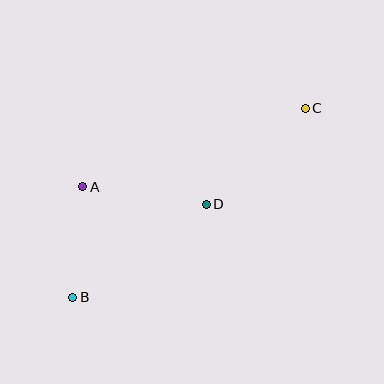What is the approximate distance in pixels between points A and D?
The distance between A and D is approximately 125 pixels.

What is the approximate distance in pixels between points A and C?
The distance between A and C is approximately 236 pixels.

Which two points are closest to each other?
Points A and B are closest to each other.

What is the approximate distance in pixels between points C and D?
The distance between C and D is approximately 138 pixels.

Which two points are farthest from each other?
Points B and C are farthest from each other.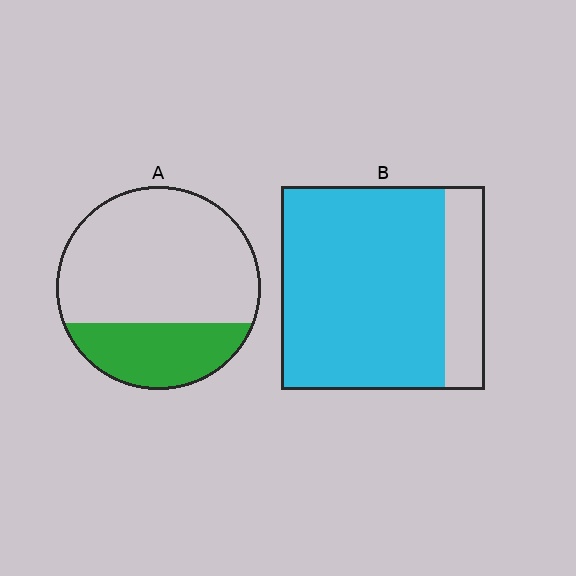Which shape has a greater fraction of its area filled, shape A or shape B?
Shape B.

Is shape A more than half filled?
No.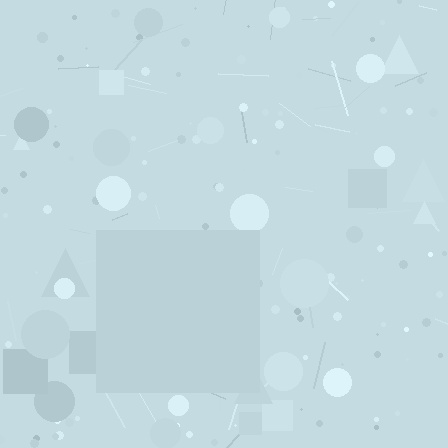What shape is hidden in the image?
A square is hidden in the image.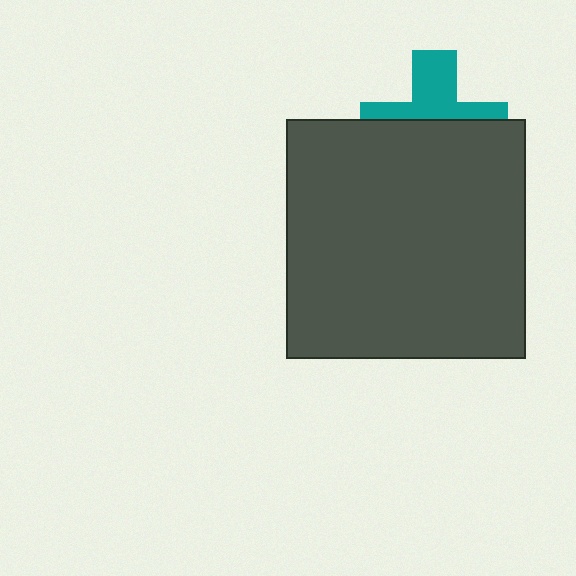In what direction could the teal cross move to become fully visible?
The teal cross could move up. That would shift it out from behind the dark gray square entirely.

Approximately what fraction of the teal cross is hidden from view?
Roughly 56% of the teal cross is hidden behind the dark gray square.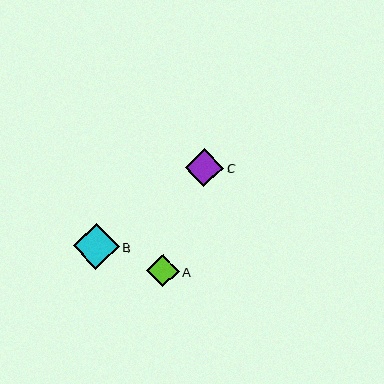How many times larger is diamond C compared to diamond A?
Diamond C is approximately 1.1 times the size of diamond A.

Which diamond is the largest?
Diamond B is the largest with a size of approximately 46 pixels.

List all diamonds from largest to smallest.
From largest to smallest: B, C, A.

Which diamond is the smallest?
Diamond A is the smallest with a size of approximately 33 pixels.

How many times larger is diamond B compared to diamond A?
Diamond B is approximately 1.4 times the size of diamond A.